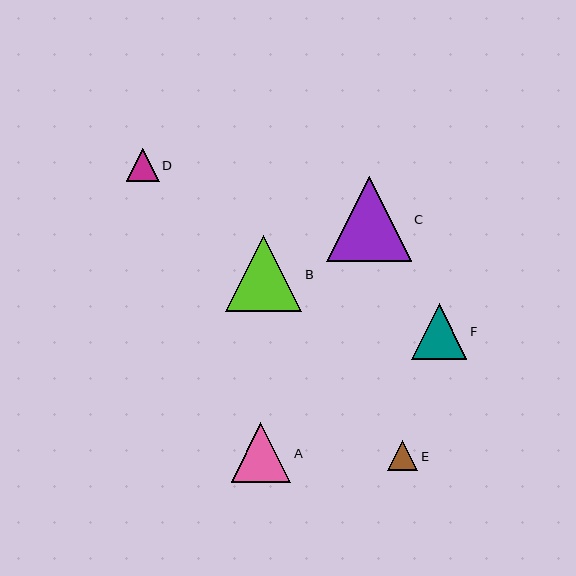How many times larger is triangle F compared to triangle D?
Triangle F is approximately 1.7 times the size of triangle D.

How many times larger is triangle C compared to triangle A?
Triangle C is approximately 1.4 times the size of triangle A.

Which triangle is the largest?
Triangle C is the largest with a size of approximately 85 pixels.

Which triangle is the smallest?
Triangle E is the smallest with a size of approximately 30 pixels.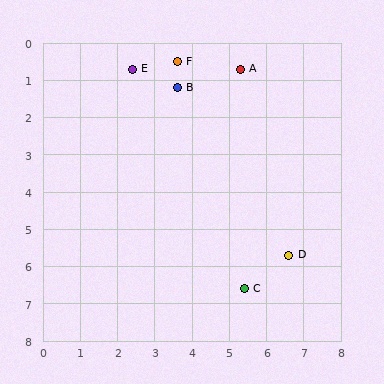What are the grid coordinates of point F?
Point F is at approximately (3.6, 0.5).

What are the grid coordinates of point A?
Point A is at approximately (5.3, 0.7).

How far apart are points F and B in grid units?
Points F and B are about 0.7 grid units apart.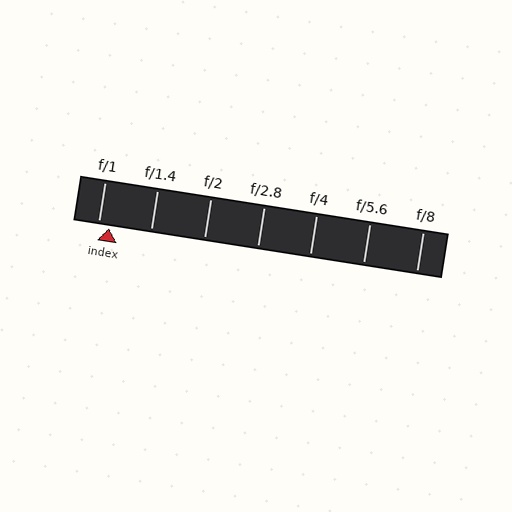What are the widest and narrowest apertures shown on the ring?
The widest aperture shown is f/1 and the narrowest is f/8.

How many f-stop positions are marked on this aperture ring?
There are 7 f-stop positions marked.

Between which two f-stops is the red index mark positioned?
The index mark is between f/1 and f/1.4.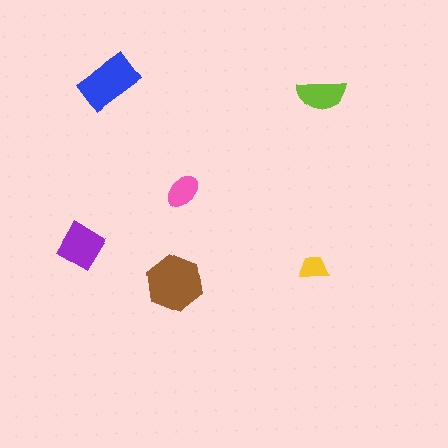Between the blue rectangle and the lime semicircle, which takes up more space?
The blue rectangle.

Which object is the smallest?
The yellow trapezoid.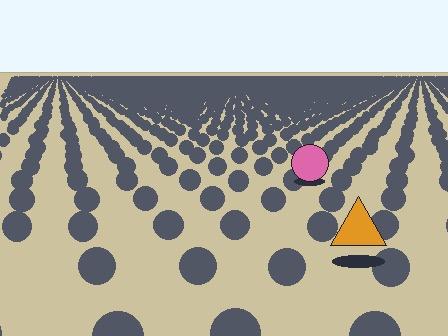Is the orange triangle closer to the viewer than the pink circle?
Yes. The orange triangle is closer — you can tell from the texture gradient: the ground texture is coarser near it.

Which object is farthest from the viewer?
The pink circle is farthest from the viewer. It appears smaller and the ground texture around it is denser.